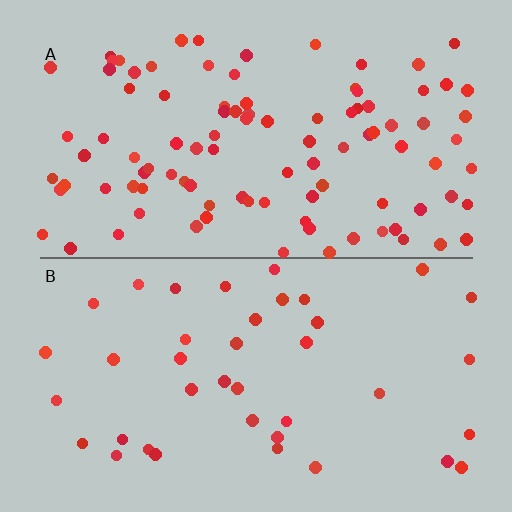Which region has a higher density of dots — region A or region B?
A (the top).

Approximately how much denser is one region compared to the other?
Approximately 2.6× — region A over region B.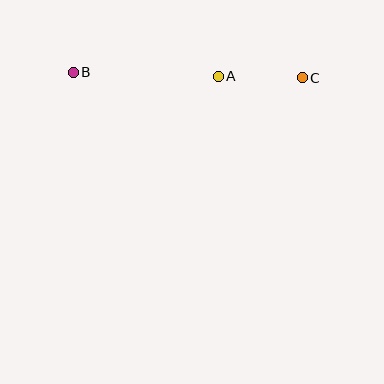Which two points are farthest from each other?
Points B and C are farthest from each other.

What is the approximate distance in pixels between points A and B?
The distance between A and B is approximately 145 pixels.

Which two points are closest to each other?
Points A and C are closest to each other.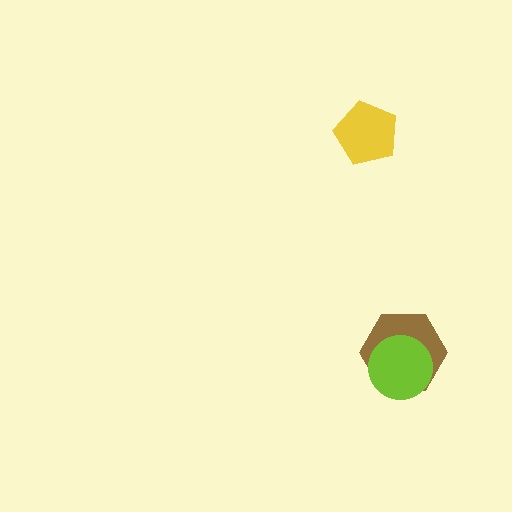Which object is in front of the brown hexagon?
The lime circle is in front of the brown hexagon.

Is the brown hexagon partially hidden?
Yes, it is partially covered by another shape.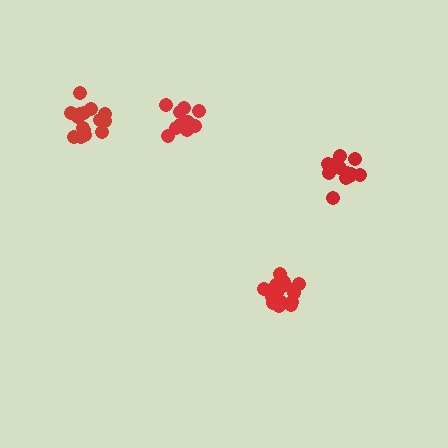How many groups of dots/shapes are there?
There are 4 groups.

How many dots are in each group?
Group 1: 17 dots, Group 2: 15 dots, Group 3: 12 dots, Group 4: 13 dots (57 total).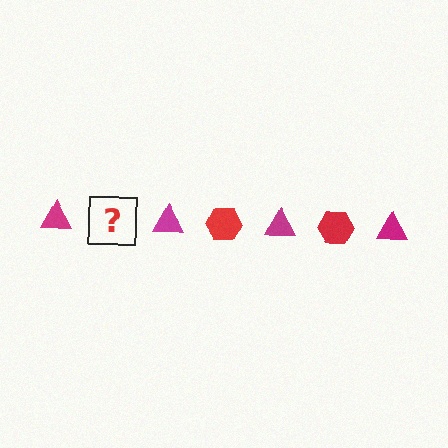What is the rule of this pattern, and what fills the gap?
The rule is that the pattern alternates between magenta triangle and red hexagon. The gap should be filled with a red hexagon.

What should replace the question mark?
The question mark should be replaced with a red hexagon.